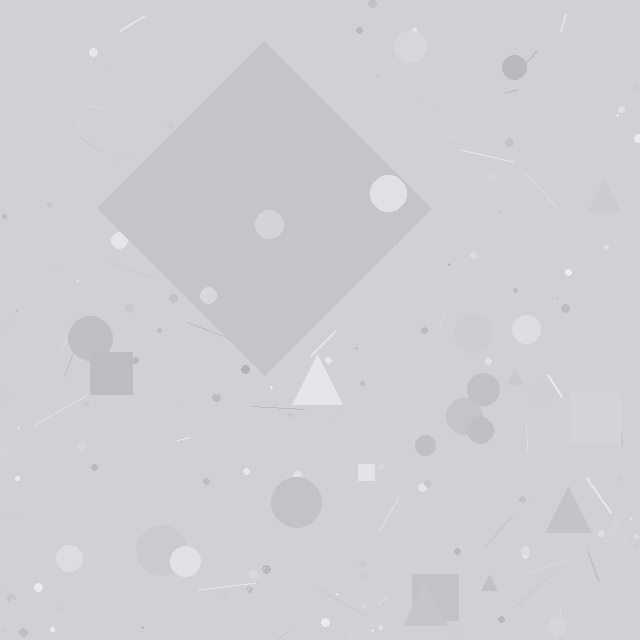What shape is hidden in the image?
A diamond is hidden in the image.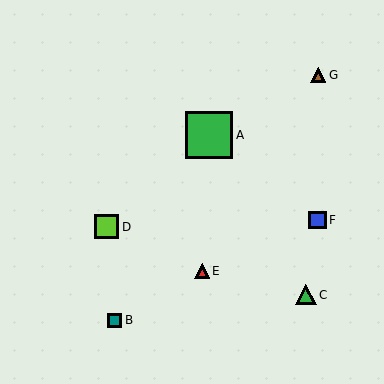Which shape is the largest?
The green square (labeled A) is the largest.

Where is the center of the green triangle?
The center of the green triangle is at (306, 295).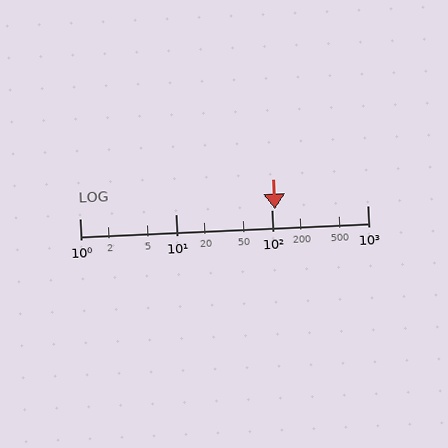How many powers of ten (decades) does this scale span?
The scale spans 3 decades, from 1 to 1000.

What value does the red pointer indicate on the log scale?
The pointer indicates approximately 110.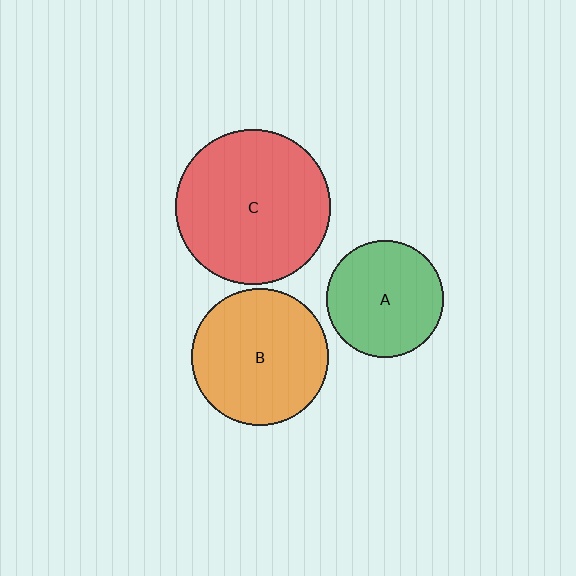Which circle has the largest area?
Circle C (red).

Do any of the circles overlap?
No, none of the circles overlap.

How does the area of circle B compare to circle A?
Approximately 1.4 times.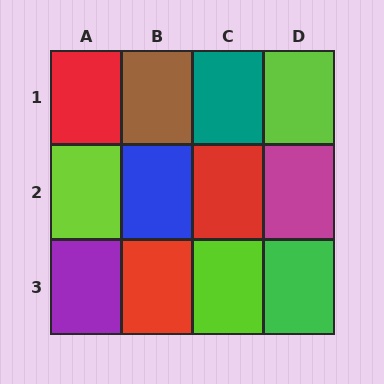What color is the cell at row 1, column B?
Brown.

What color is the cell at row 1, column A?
Red.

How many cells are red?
3 cells are red.